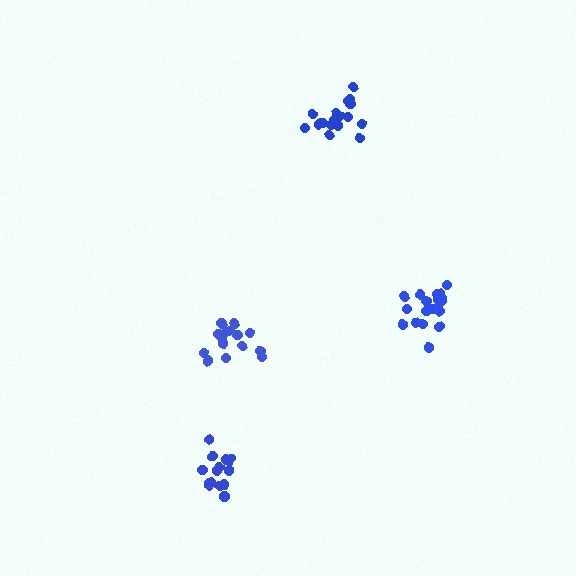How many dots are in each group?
Group 1: 15 dots, Group 2: 15 dots, Group 3: 17 dots, Group 4: 19 dots (66 total).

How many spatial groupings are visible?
There are 4 spatial groupings.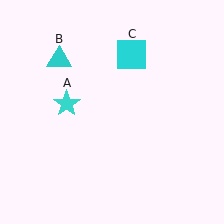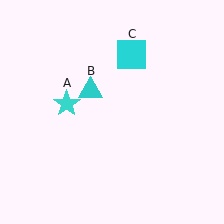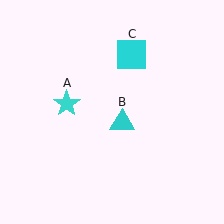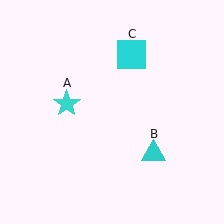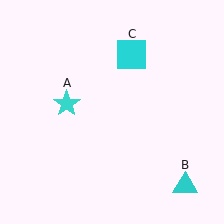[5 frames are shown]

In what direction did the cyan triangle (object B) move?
The cyan triangle (object B) moved down and to the right.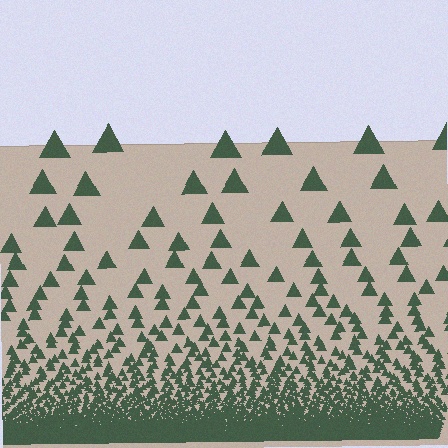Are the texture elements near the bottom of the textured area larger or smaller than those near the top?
Smaller. The gradient is inverted — elements near the bottom are smaller and denser.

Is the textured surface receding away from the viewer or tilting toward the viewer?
The surface appears to tilt toward the viewer. Texture elements get larger and sparser toward the top.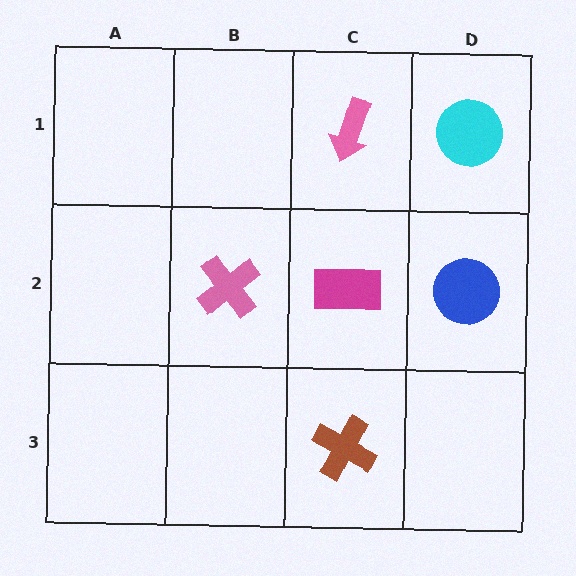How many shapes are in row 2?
3 shapes.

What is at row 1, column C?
A pink arrow.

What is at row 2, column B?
A pink cross.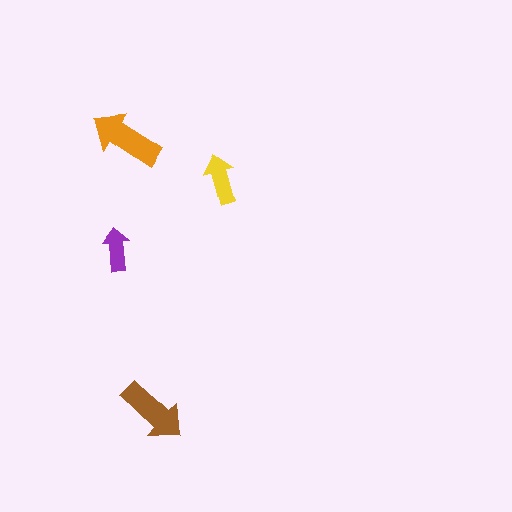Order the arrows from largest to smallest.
the orange one, the brown one, the yellow one, the purple one.